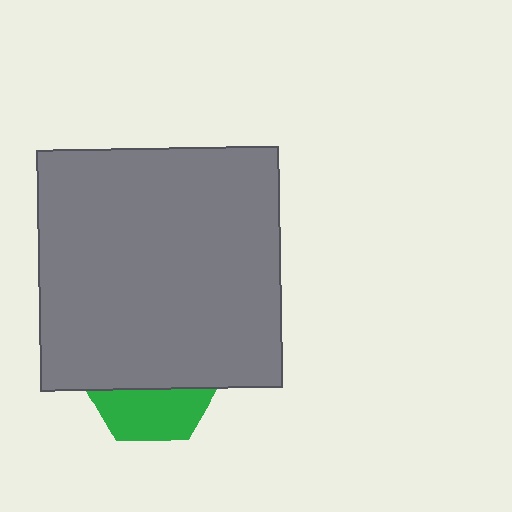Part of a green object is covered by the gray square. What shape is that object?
It is a hexagon.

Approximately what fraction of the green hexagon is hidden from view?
Roughly 61% of the green hexagon is hidden behind the gray square.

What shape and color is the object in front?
The object in front is a gray square.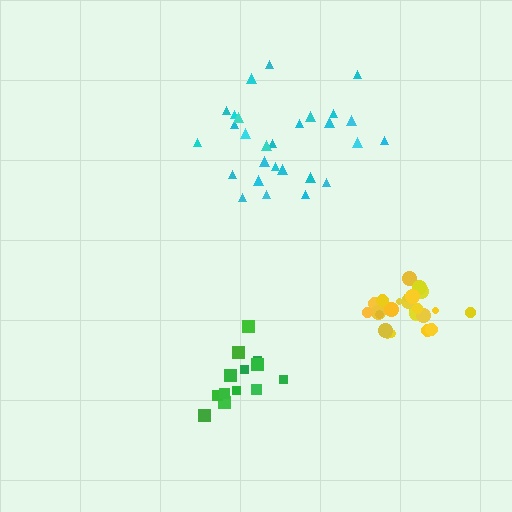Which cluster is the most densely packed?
Yellow.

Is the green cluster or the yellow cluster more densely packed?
Yellow.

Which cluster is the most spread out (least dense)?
Cyan.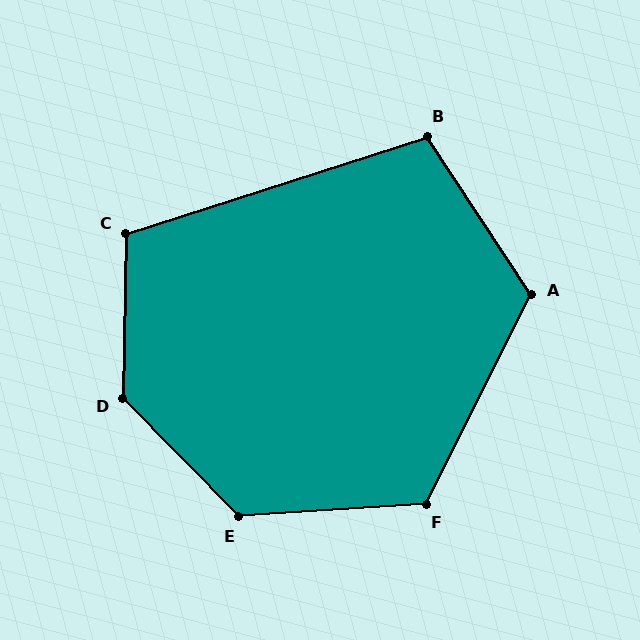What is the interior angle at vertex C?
Approximately 109 degrees (obtuse).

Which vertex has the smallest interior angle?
B, at approximately 106 degrees.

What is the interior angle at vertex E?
Approximately 131 degrees (obtuse).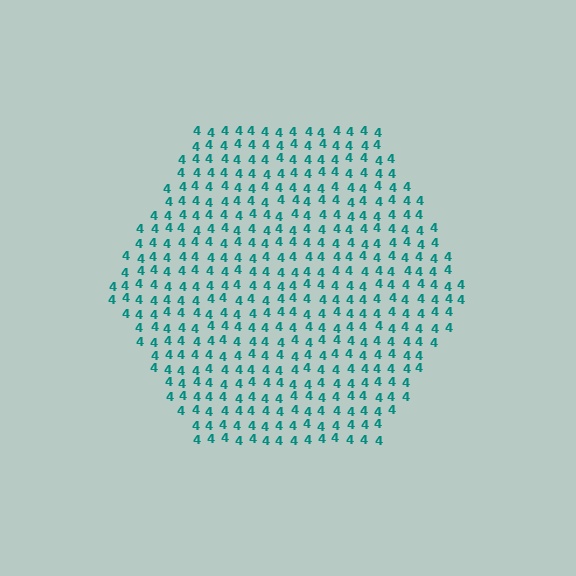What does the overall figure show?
The overall figure shows a hexagon.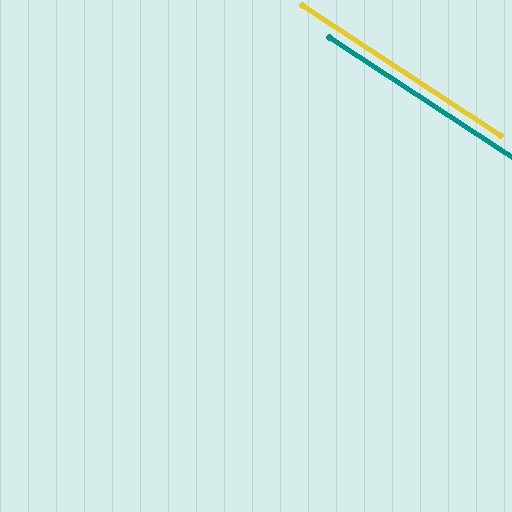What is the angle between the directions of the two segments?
Approximately 0 degrees.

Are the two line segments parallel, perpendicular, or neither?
Parallel — their directions differ by only 0.3°.